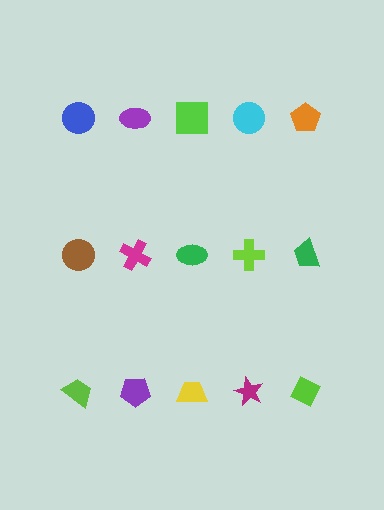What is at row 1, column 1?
A blue circle.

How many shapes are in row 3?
5 shapes.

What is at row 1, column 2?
A purple ellipse.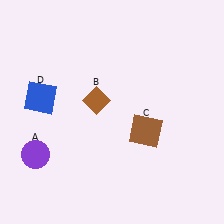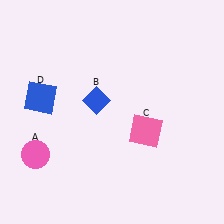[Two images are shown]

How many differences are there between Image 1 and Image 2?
There are 3 differences between the two images.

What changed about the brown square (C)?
In Image 1, C is brown. In Image 2, it changed to pink.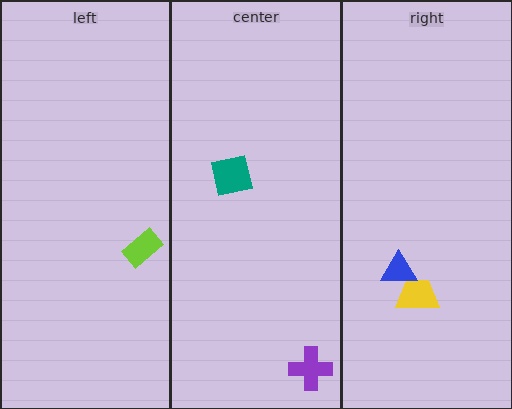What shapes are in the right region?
The yellow trapezoid, the blue triangle.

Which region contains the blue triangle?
The right region.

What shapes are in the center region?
The purple cross, the teal square.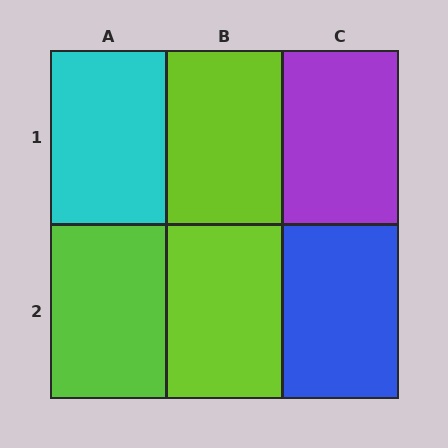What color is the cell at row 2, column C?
Blue.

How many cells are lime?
3 cells are lime.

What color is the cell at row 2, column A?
Lime.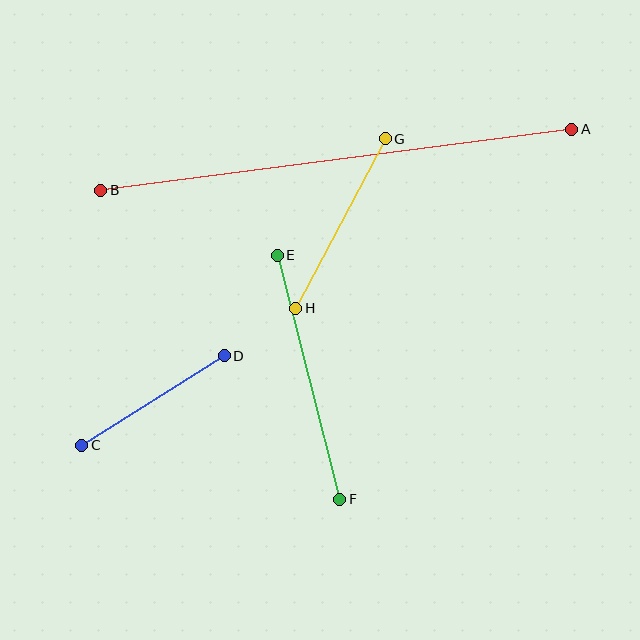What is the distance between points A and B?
The distance is approximately 475 pixels.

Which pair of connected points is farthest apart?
Points A and B are farthest apart.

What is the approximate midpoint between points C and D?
The midpoint is at approximately (153, 400) pixels.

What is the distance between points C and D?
The distance is approximately 168 pixels.